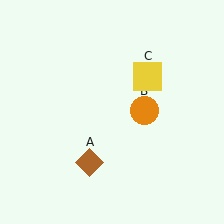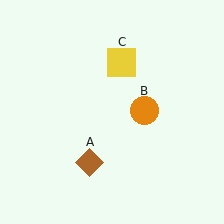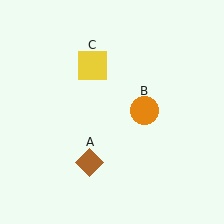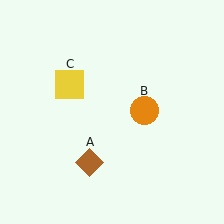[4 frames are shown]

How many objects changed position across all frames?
1 object changed position: yellow square (object C).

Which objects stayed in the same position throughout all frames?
Brown diamond (object A) and orange circle (object B) remained stationary.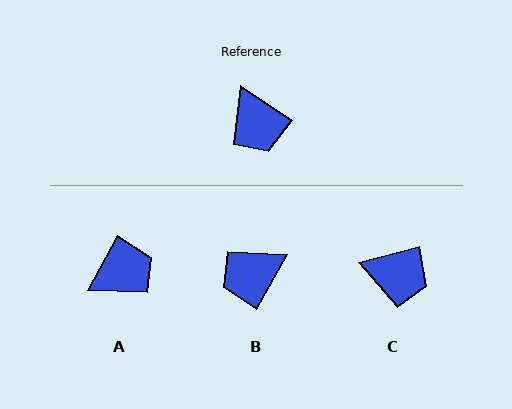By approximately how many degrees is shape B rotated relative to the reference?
Approximately 86 degrees clockwise.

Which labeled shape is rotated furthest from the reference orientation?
A, about 95 degrees away.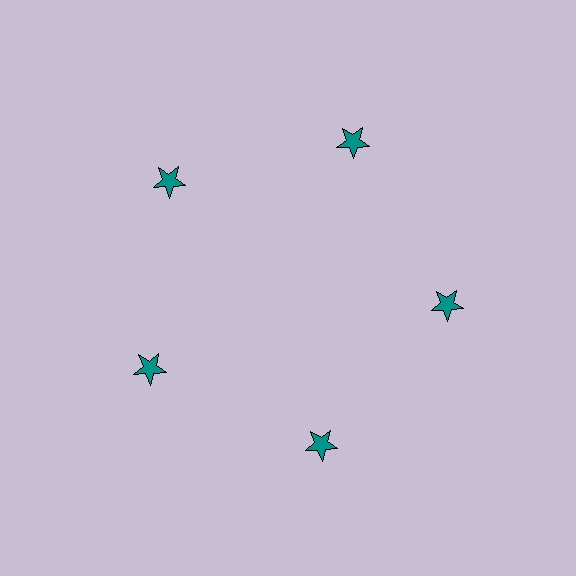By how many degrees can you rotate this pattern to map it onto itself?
The pattern maps onto itself every 72 degrees of rotation.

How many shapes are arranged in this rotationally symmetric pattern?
There are 5 shapes, arranged in 5 groups of 1.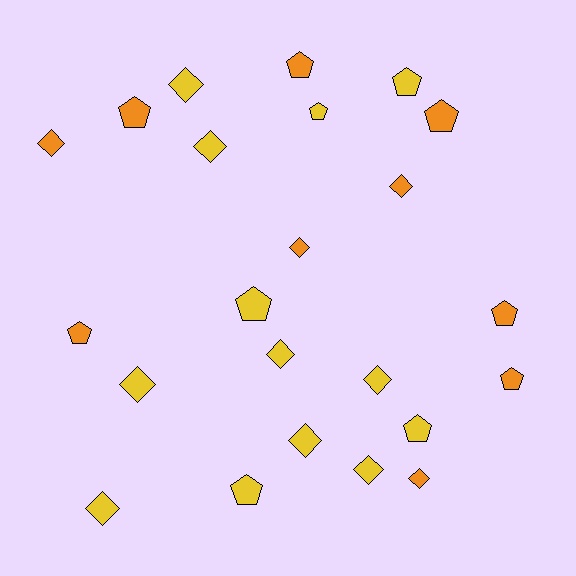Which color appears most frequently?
Yellow, with 13 objects.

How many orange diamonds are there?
There are 4 orange diamonds.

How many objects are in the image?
There are 23 objects.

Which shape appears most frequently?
Diamond, with 12 objects.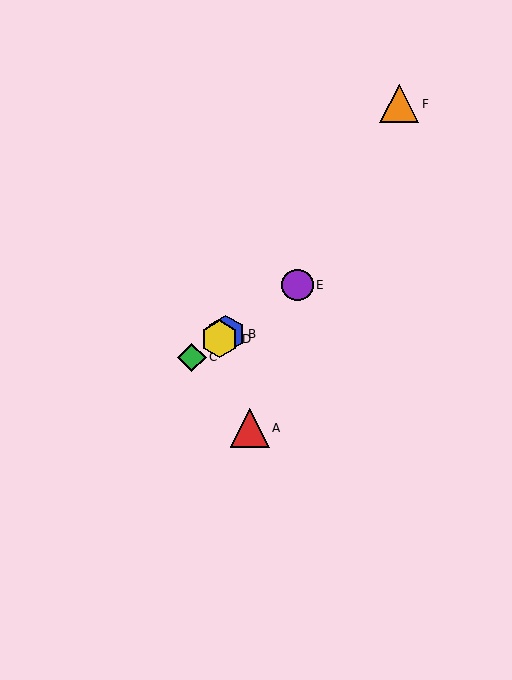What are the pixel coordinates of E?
Object E is at (298, 285).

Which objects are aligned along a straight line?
Objects B, C, D, E are aligned along a straight line.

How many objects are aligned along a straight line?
4 objects (B, C, D, E) are aligned along a straight line.